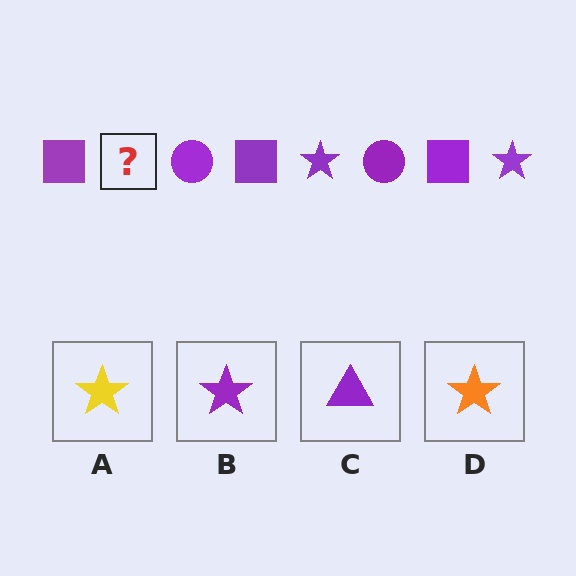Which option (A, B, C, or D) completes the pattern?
B.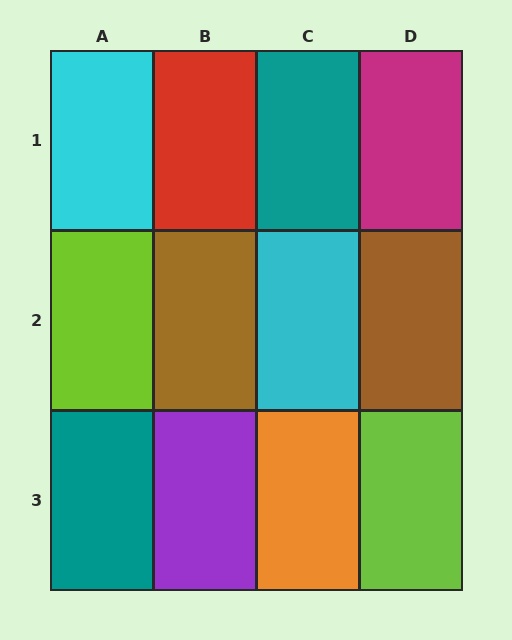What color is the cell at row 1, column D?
Magenta.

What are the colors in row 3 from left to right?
Teal, purple, orange, lime.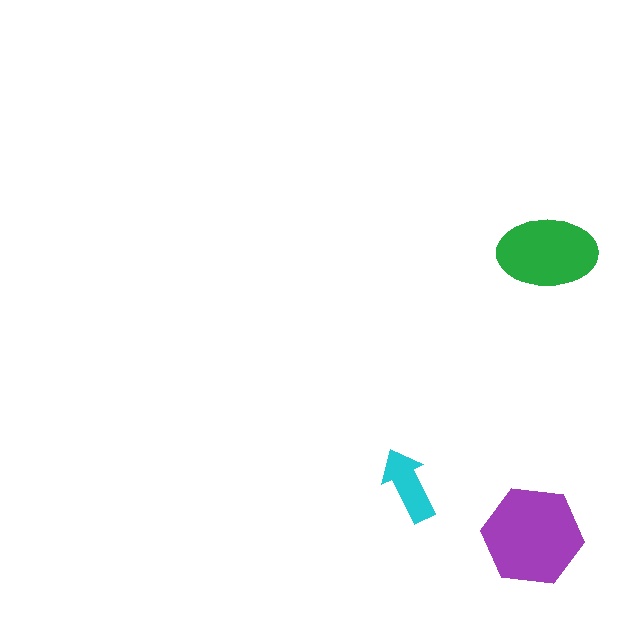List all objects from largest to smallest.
The purple hexagon, the green ellipse, the cyan arrow.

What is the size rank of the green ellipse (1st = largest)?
2nd.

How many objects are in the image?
There are 3 objects in the image.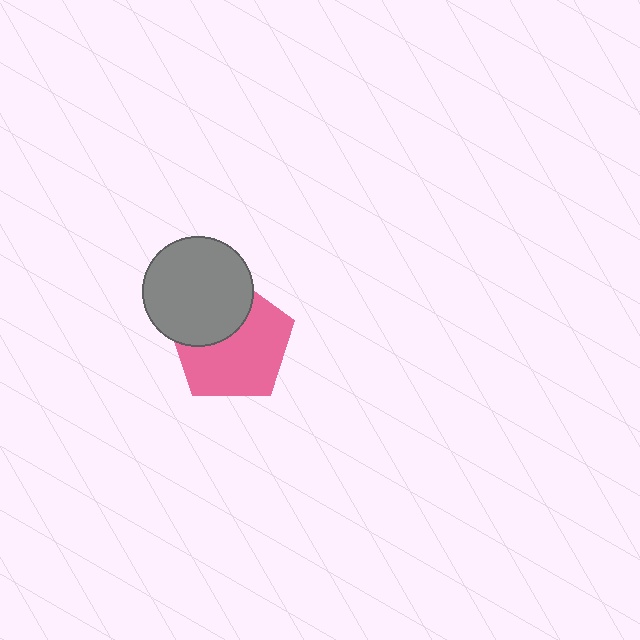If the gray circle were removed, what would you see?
You would see the complete pink pentagon.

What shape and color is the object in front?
The object in front is a gray circle.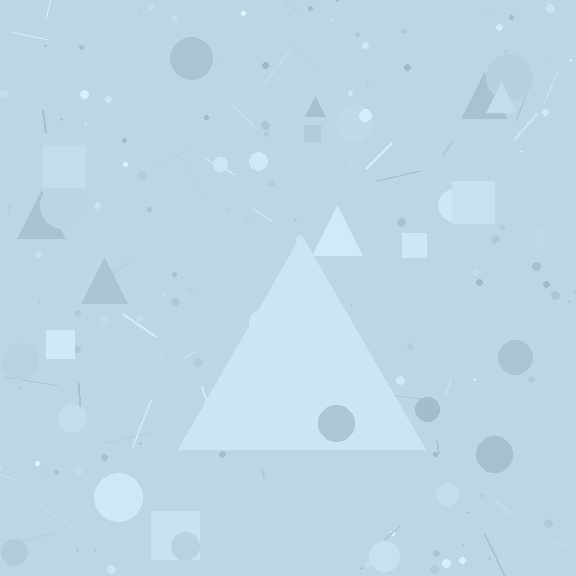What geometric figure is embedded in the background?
A triangle is embedded in the background.